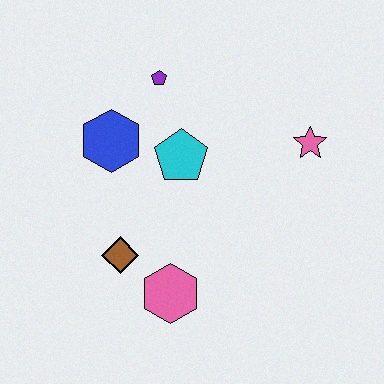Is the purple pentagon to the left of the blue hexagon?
No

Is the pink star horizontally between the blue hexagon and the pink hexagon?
No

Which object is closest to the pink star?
The cyan pentagon is closest to the pink star.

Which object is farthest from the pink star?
The brown diamond is farthest from the pink star.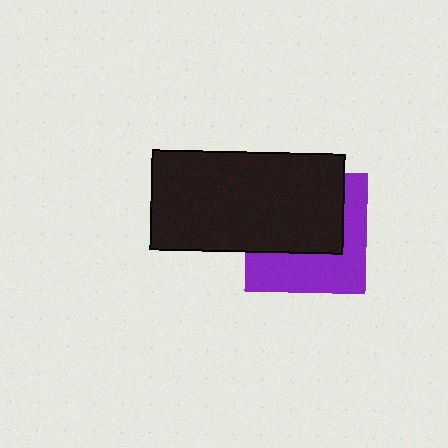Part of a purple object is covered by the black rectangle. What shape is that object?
It is a square.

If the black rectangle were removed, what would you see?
You would see the complete purple square.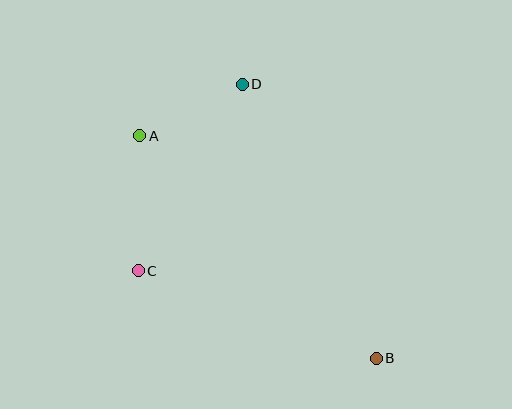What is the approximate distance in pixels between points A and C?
The distance between A and C is approximately 135 pixels.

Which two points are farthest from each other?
Points A and B are farthest from each other.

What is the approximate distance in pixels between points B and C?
The distance between B and C is approximately 254 pixels.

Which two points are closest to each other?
Points A and D are closest to each other.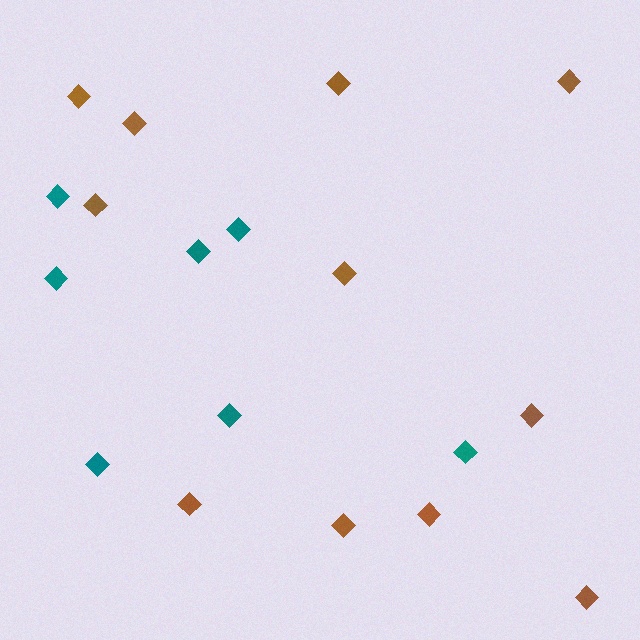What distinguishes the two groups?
There are 2 groups: one group of brown diamonds (11) and one group of teal diamonds (7).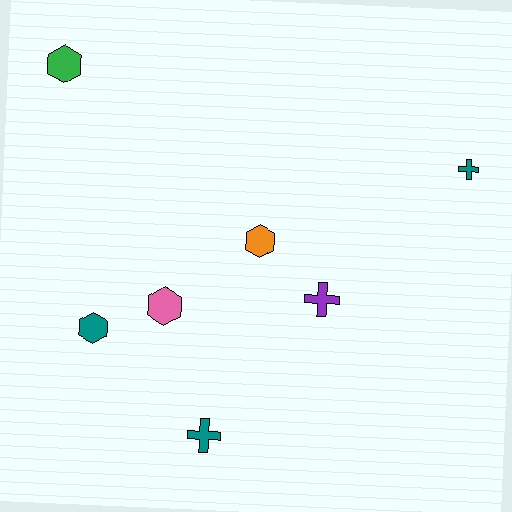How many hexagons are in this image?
There are 4 hexagons.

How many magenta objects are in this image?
There are no magenta objects.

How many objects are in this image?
There are 7 objects.